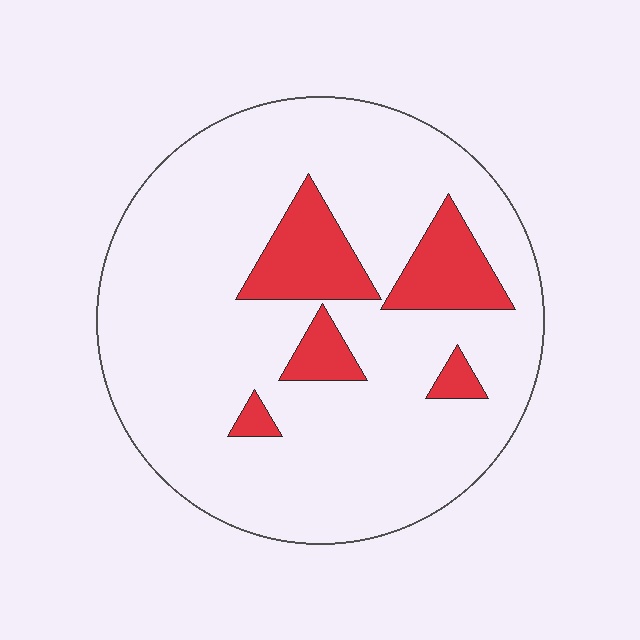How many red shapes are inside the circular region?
5.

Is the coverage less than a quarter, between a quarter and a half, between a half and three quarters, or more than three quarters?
Less than a quarter.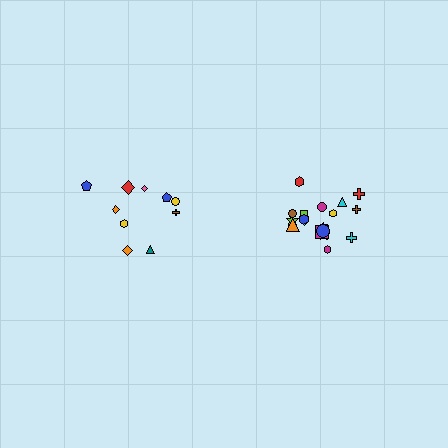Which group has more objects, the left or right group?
The right group.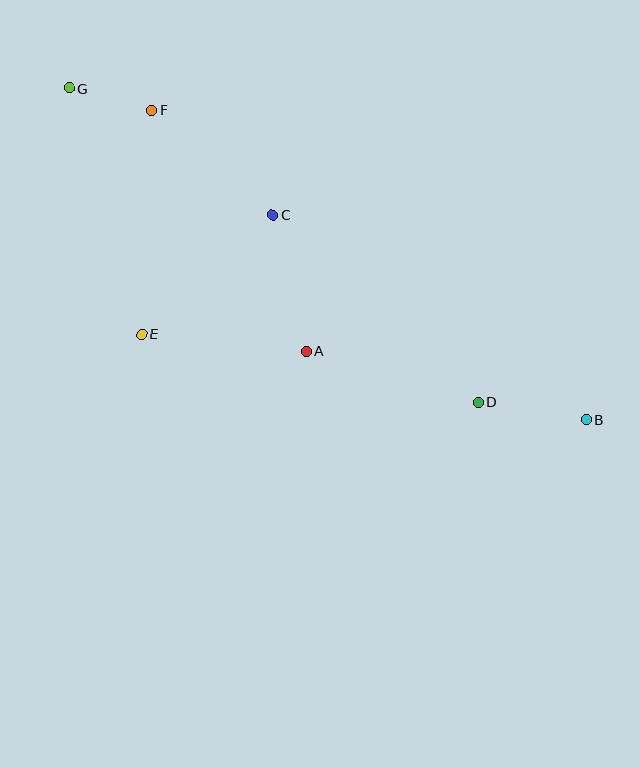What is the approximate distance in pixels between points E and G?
The distance between E and G is approximately 257 pixels.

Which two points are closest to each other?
Points F and G are closest to each other.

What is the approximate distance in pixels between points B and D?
The distance between B and D is approximately 109 pixels.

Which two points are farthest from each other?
Points B and G are farthest from each other.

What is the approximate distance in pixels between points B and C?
The distance between B and C is approximately 374 pixels.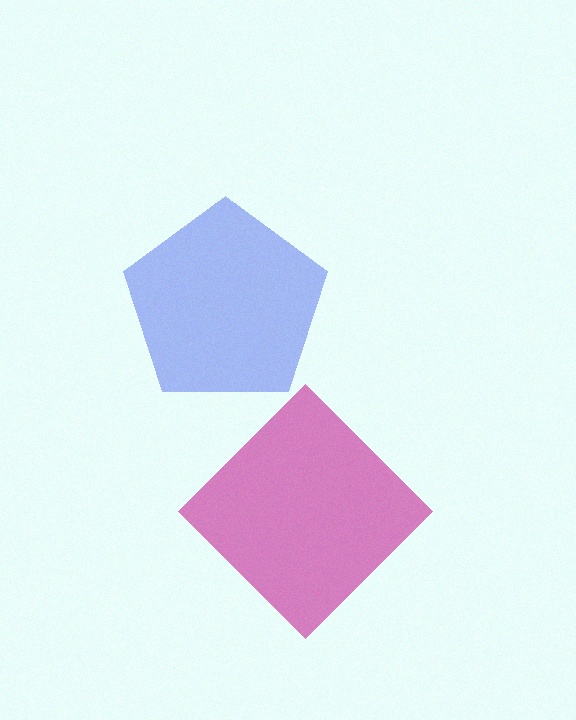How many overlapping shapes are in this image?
There are 2 overlapping shapes in the image.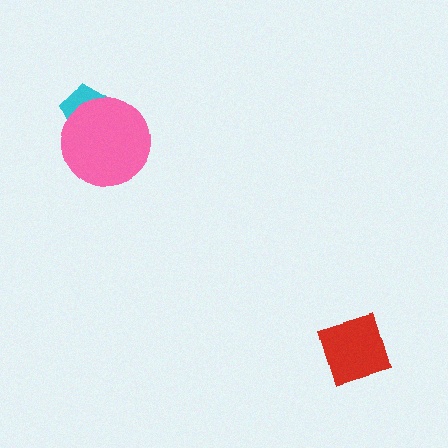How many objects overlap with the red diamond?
0 objects overlap with the red diamond.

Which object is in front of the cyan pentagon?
The pink circle is in front of the cyan pentagon.